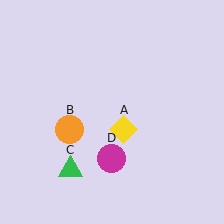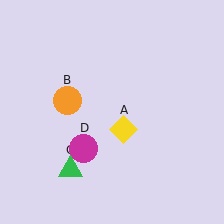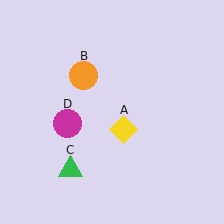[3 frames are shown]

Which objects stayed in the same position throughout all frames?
Yellow diamond (object A) and green triangle (object C) remained stationary.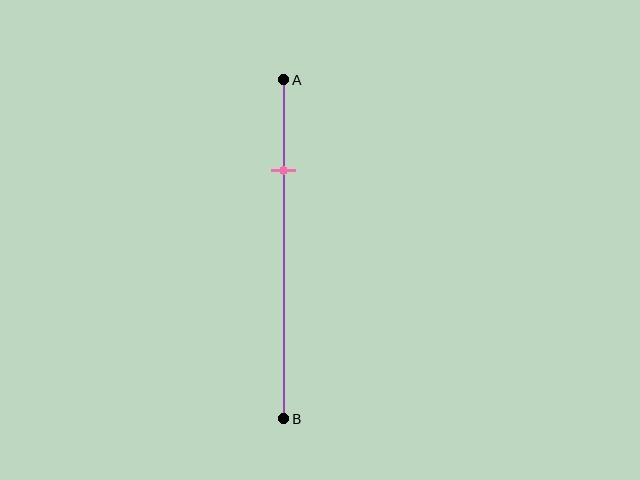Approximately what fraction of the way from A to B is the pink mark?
The pink mark is approximately 25% of the way from A to B.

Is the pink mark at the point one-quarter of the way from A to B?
Yes, the mark is approximately at the one-quarter point.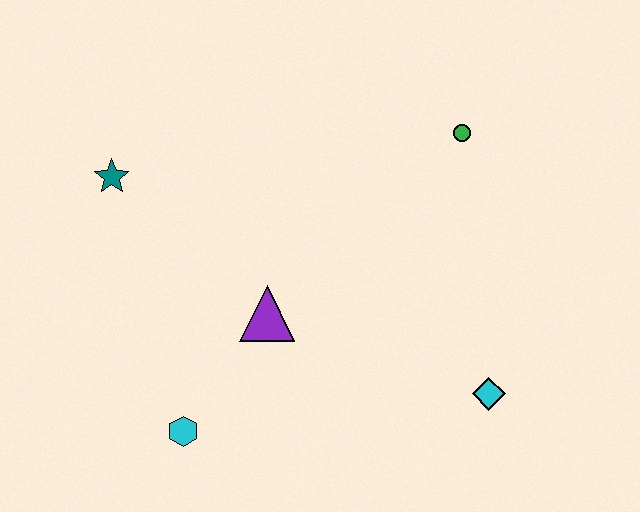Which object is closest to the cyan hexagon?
The purple triangle is closest to the cyan hexagon.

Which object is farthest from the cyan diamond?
The teal star is farthest from the cyan diamond.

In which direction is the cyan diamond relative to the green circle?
The cyan diamond is below the green circle.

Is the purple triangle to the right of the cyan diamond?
No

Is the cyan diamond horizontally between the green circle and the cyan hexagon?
No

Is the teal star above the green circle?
No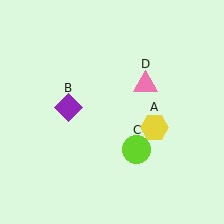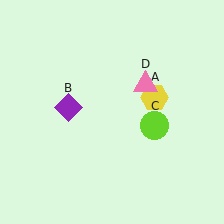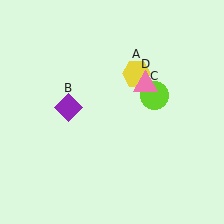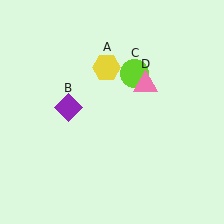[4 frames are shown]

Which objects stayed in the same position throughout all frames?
Purple diamond (object B) and pink triangle (object D) remained stationary.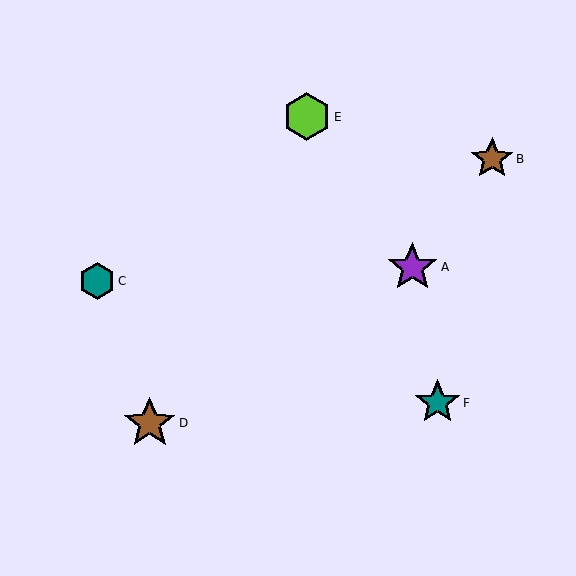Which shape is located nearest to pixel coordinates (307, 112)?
The lime hexagon (labeled E) at (307, 117) is nearest to that location.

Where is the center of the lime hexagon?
The center of the lime hexagon is at (307, 117).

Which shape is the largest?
The brown star (labeled D) is the largest.